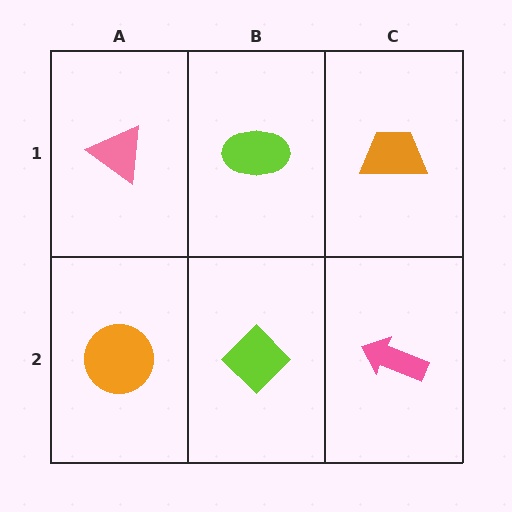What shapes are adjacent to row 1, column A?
An orange circle (row 2, column A), a lime ellipse (row 1, column B).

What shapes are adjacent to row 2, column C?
An orange trapezoid (row 1, column C), a lime diamond (row 2, column B).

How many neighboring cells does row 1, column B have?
3.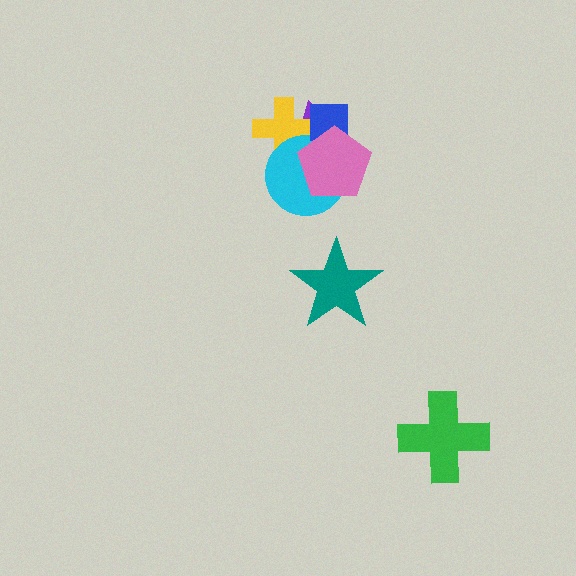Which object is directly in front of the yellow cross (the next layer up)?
The cyan circle is directly in front of the yellow cross.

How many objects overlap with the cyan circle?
4 objects overlap with the cyan circle.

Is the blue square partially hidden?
Yes, it is partially covered by another shape.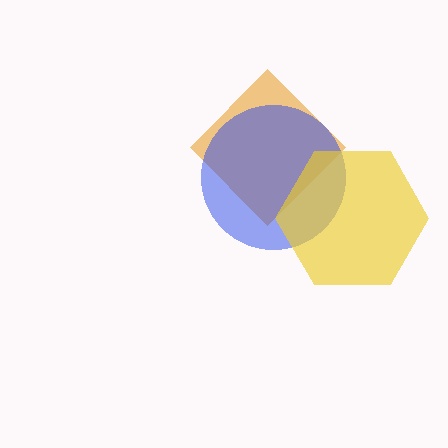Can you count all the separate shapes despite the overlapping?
Yes, there are 3 separate shapes.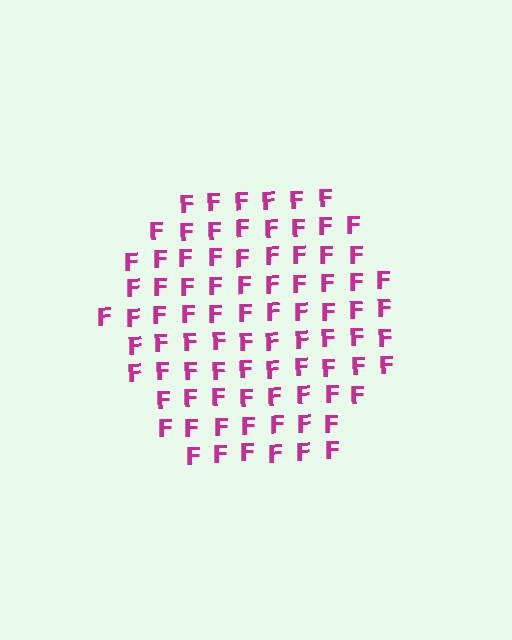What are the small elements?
The small elements are letter F's.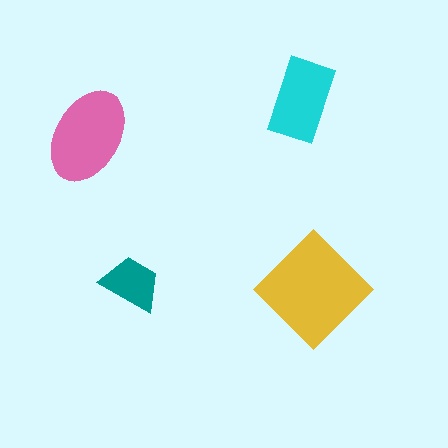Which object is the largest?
The yellow diamond.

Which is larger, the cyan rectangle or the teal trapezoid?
The cyan rectangle.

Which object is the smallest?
The teal trapezoid.